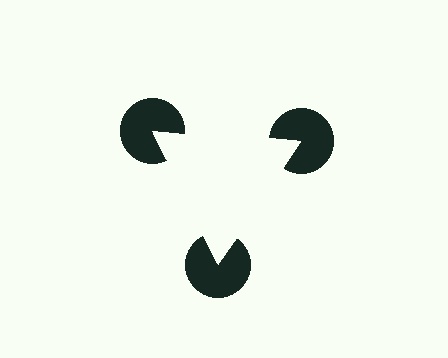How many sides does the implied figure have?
3 sides.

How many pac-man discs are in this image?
There are 3 — one at each vertex of the illusory triangle.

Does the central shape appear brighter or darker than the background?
It typically appears slightly brighter than the background, even though no actual brightness change is drawn.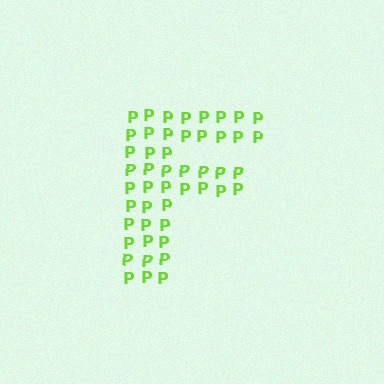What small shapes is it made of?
It is made of small letter P's.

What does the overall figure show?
The overall figure shows the letter F.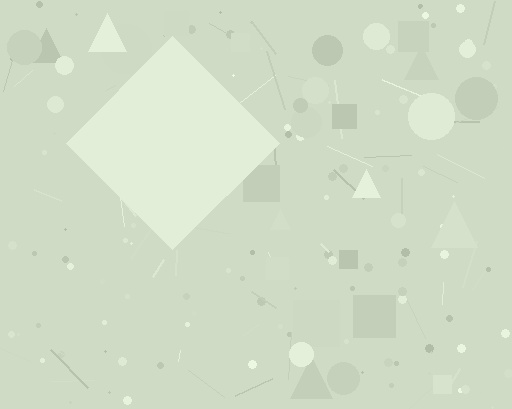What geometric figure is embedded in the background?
A diamond is embedded in the background.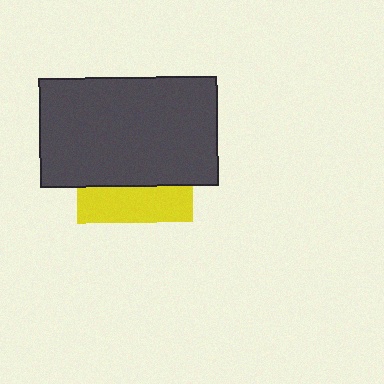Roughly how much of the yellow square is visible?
A small part of it is visible (roughly 32%).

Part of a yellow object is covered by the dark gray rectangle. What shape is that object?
It is a square.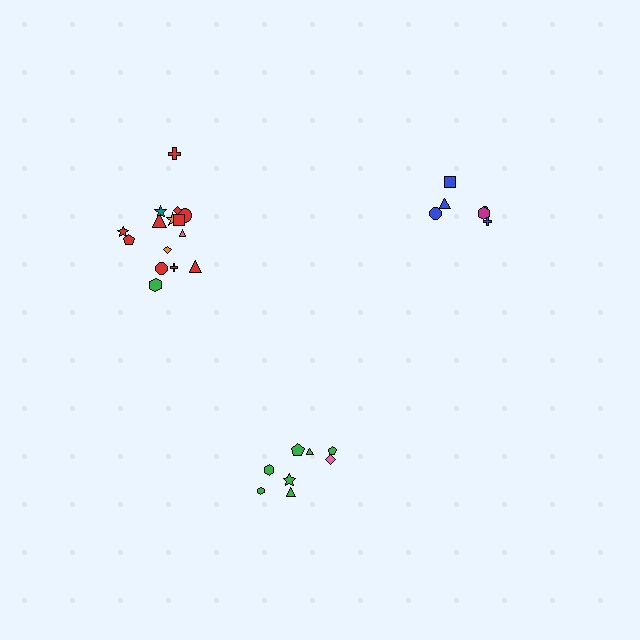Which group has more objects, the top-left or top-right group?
The top-left group.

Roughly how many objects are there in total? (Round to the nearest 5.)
Roughly 30 objects in total.